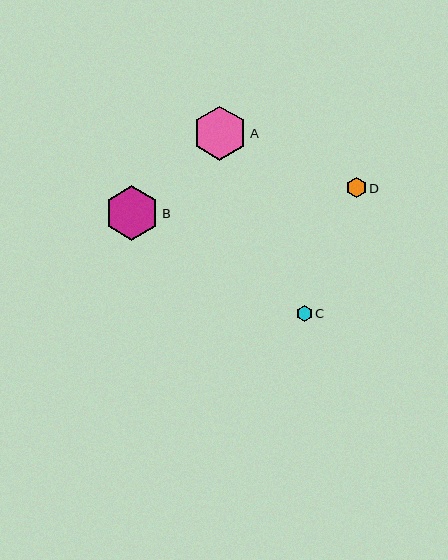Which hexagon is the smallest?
Hexagon C is the smallest with a size of approximately 17 pixels.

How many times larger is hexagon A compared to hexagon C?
Hexagon A is approximately 3.3 times the size of hexagon C.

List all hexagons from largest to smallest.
From largest to smallest: B, A, D, C.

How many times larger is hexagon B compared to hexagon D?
Hexagon B is approximately 2.7 times the size of hexagon D.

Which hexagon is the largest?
Hexagon B is the largest with a size of approximately 54 pixels.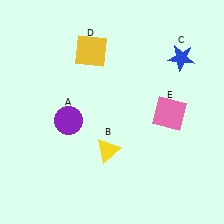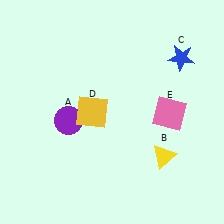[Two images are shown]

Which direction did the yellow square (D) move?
The yellow square (D) moved down.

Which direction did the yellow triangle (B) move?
The yellow triangle (B) moved right.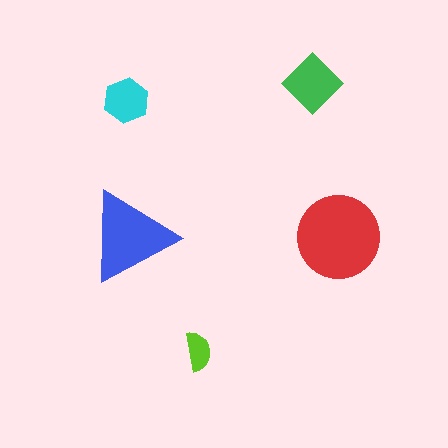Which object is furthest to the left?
The cyan hexagon is leftmost.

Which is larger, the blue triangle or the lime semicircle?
The blue triangle.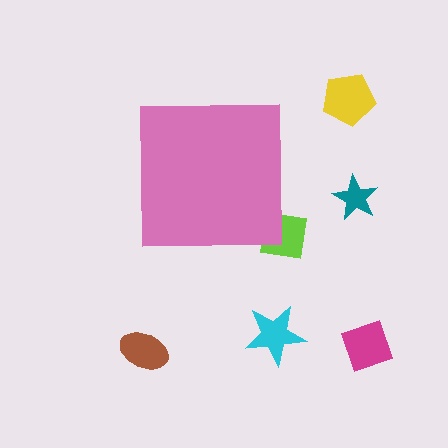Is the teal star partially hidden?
No, the teal star is fully visible.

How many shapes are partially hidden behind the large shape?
1 shape is partially hidden.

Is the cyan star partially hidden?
No, the cyan star is fully visible.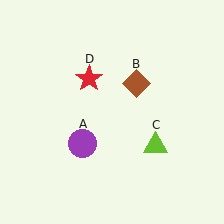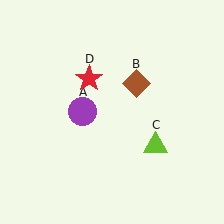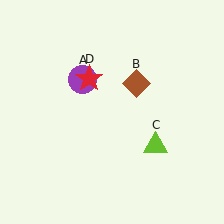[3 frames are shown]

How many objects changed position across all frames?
1 object changed position: purple circle (object A).